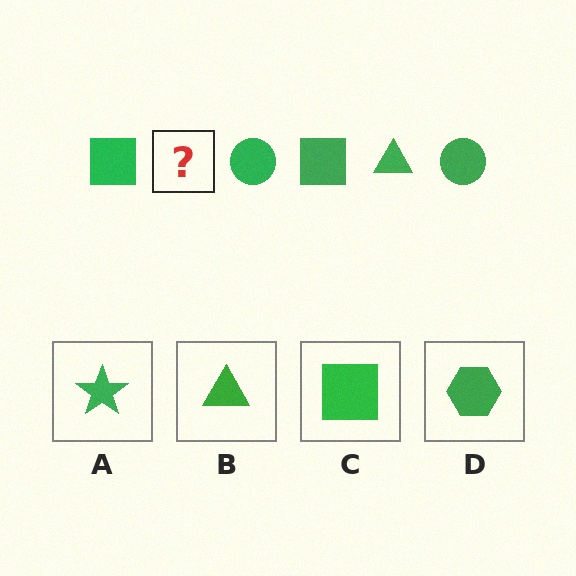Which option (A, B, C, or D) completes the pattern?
B.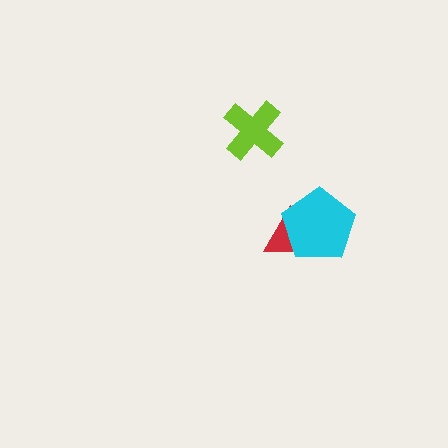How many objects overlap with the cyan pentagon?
1 object overlaps with the cyan pentagon.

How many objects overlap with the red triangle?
1 object overlaps with the red triangle.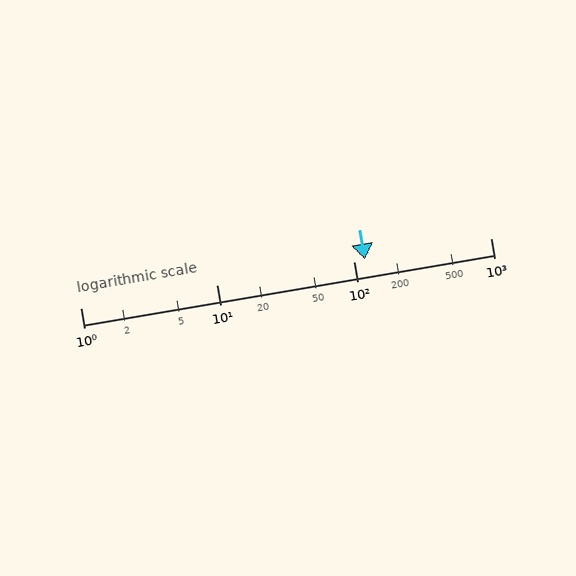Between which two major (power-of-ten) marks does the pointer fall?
The pointer is between 100 and 1000.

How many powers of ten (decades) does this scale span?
The scale spans 3 decades, from 1 to 1000.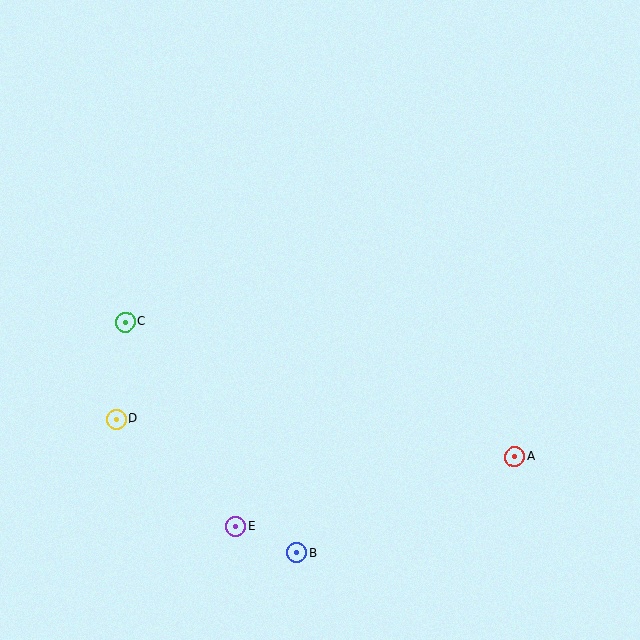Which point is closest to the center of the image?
Point C at (125, 322) is closest to the center.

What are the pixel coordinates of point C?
Point C is at (125, 322).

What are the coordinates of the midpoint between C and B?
The midpoint between C and B is at (211, 437).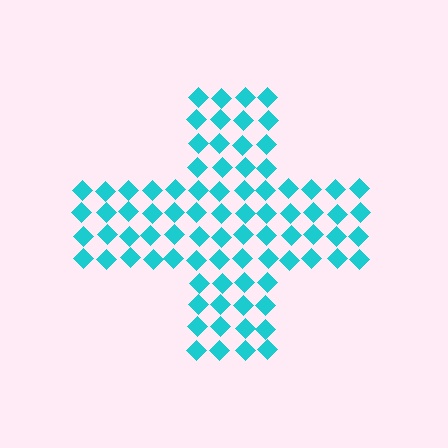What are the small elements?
The small elements are diamonds.